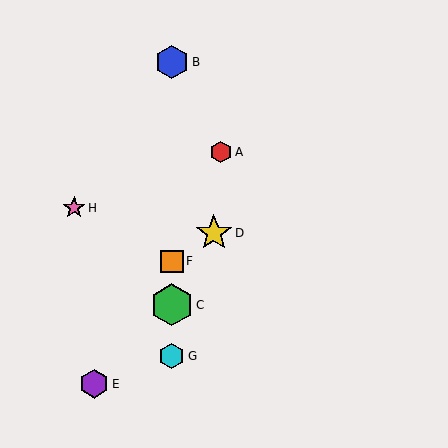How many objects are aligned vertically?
4 objects (B, C, F, G) are aligned vertically.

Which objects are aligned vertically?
Objects B, C, F, G are aligned vertically.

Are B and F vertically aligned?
Yes, both are at x≈172.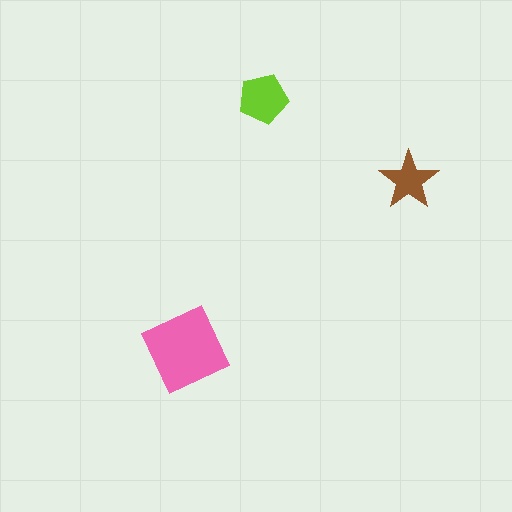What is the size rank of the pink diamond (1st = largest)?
1st.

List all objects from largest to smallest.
The pink diamond, the lime pentagon, the brown star.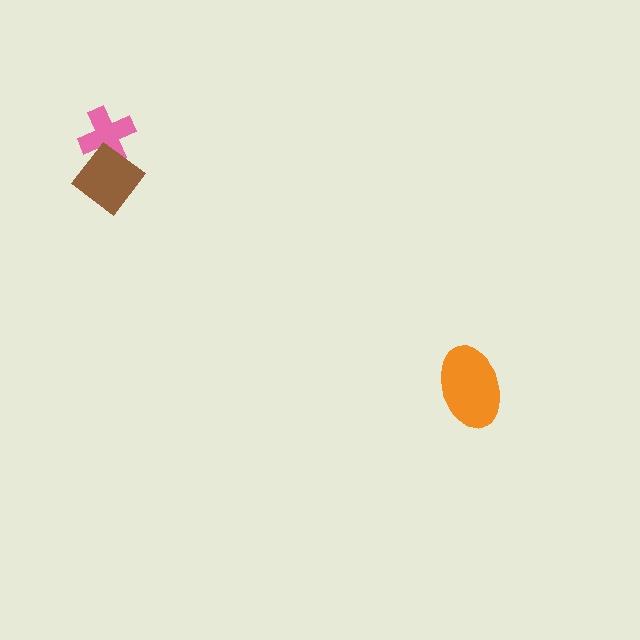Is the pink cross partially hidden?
Yes, it is partially covered by another shape.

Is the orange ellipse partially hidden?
No, no other shape covers it.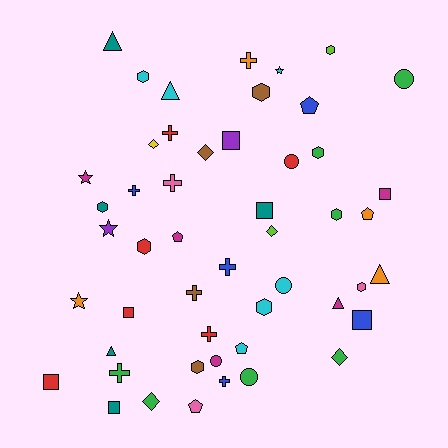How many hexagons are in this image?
There are 10 hexagons.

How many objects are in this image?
There are 50 objects.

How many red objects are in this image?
There are 6 red objects.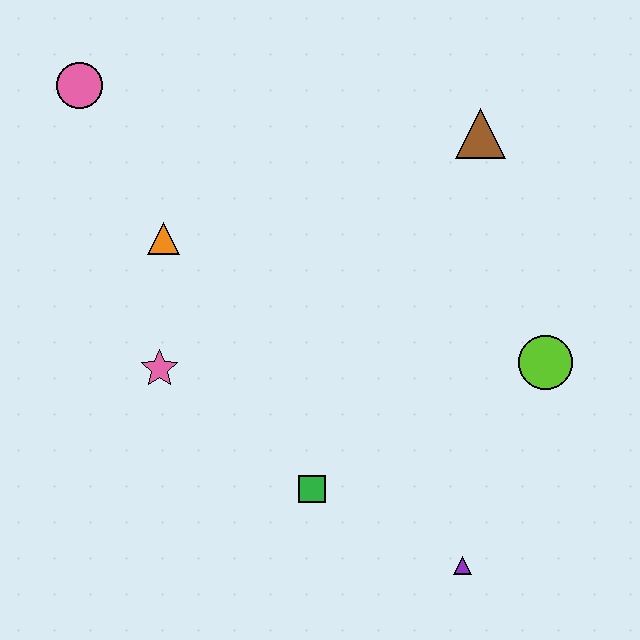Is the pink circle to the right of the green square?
No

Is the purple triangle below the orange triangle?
Yes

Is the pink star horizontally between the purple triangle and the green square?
No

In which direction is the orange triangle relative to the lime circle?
The orange triangle is to the left of the lime circle.